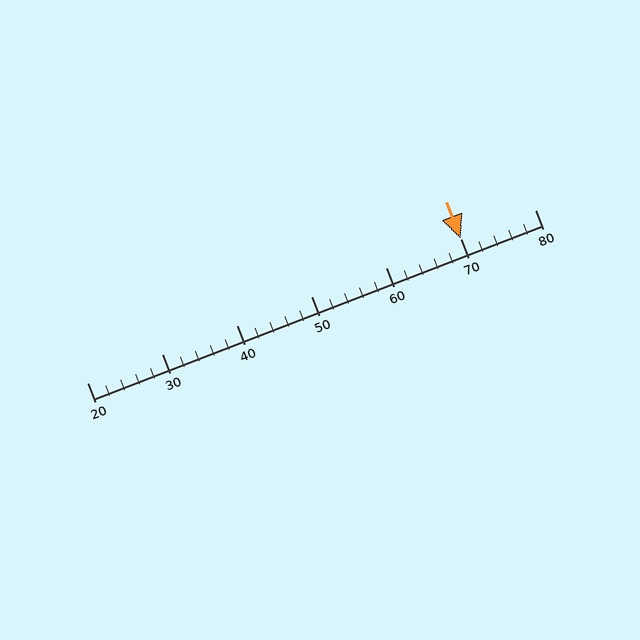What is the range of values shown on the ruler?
The ruler shows values from 20 to 80.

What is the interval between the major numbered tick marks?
The major tick marks are spaced 10 units apart.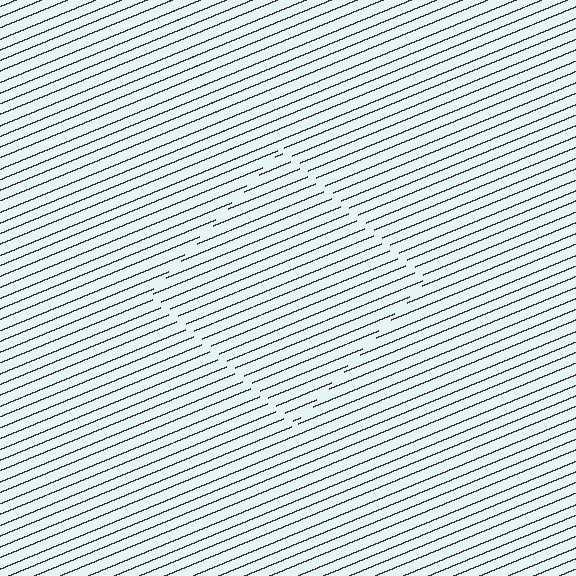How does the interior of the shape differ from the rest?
The interior of the shape contains the same grating, shifted by half a period — the contour is defined by the phase discontinuity where line-ends from the inner and outer gratings abut.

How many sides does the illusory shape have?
4 sides — the line-ends trace a square.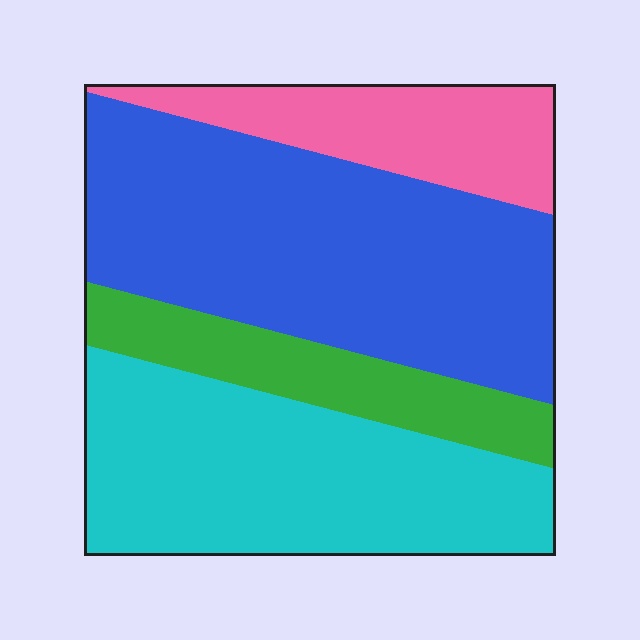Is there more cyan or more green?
Cyan.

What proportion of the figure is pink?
Pink covers 15% of the figure.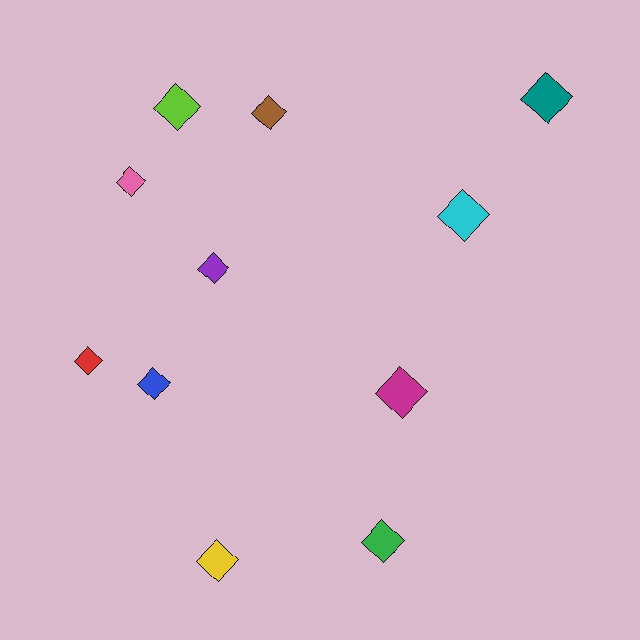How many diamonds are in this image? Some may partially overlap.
There are 11 diamonds.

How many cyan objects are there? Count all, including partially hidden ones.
There is 1 cyan object.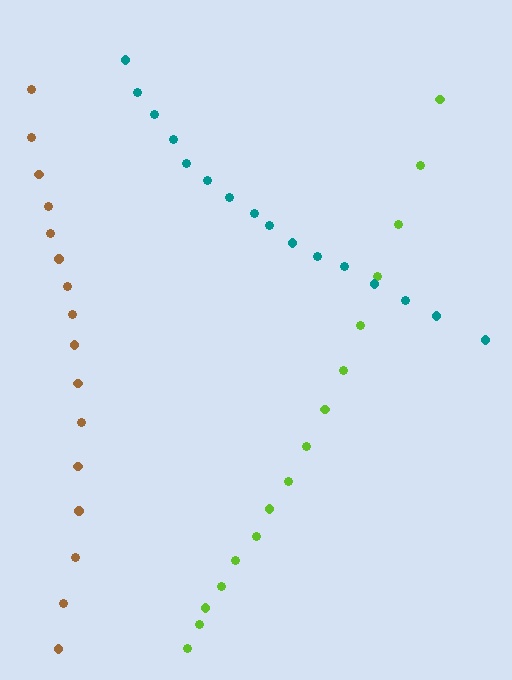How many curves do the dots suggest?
There are 3 distinct paths.